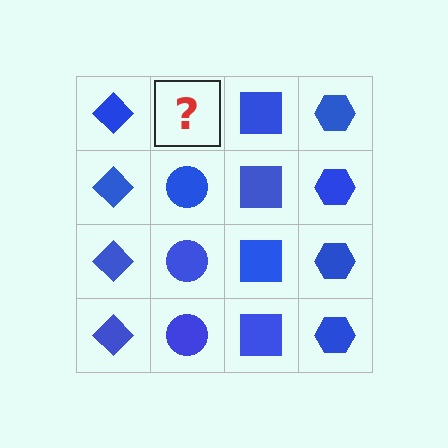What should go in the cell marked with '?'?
The missing cell should contain a blue circle.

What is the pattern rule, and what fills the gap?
The rule is that each column has a consistent shape. The gap should be filled with a blue circle.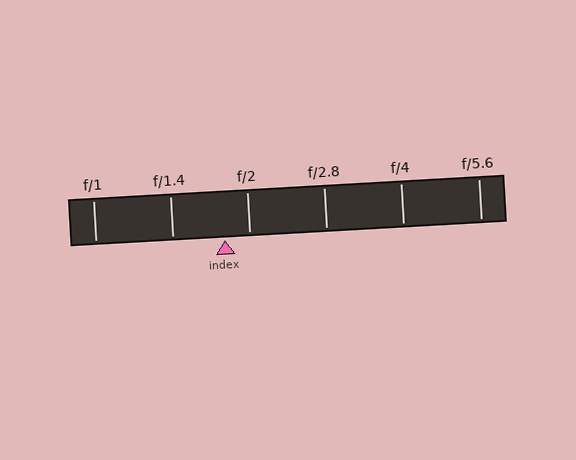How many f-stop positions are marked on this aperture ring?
There are 6 f-stop positions marked.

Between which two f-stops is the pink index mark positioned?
The index mark is between f/1.4 and f/2.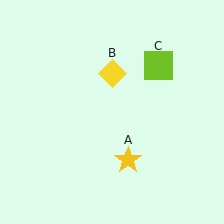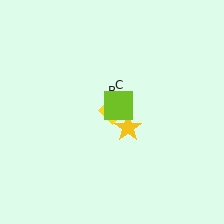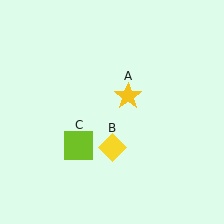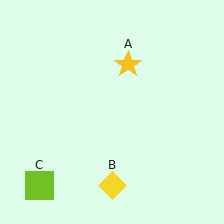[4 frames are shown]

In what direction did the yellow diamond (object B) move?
The yellow diamond (object B) moved down.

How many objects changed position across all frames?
3 objects changed position: yellow star (object A), yellow diamond (object B), lime square (object C).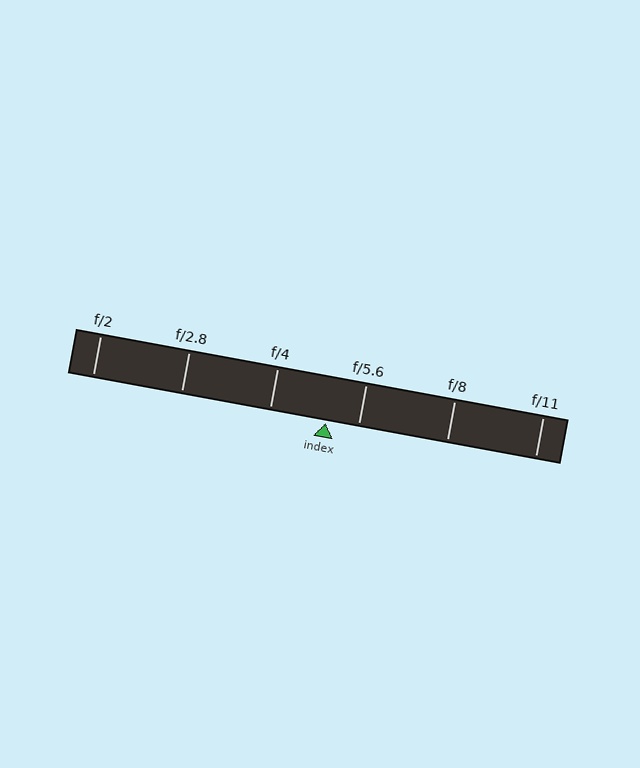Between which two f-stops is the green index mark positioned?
The index mark is between f/4 and f/5.6.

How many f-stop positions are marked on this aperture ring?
There are 6 f-stop positions marked.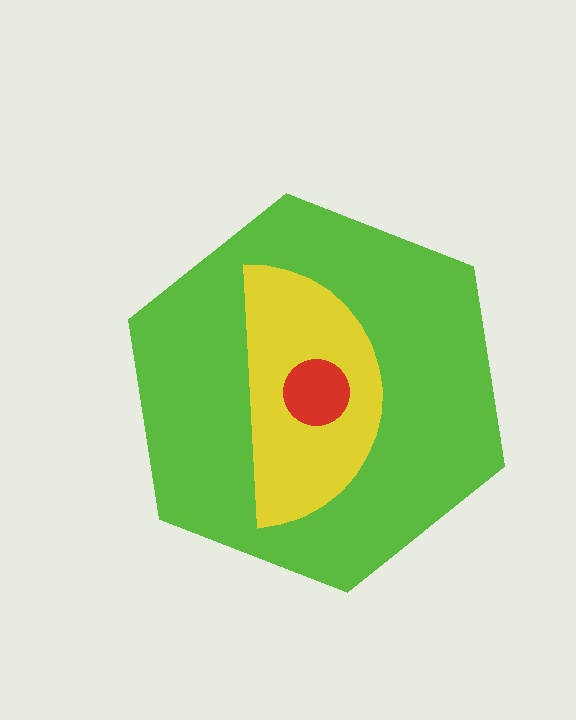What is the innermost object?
The red circle.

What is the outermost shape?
The lime hexagon.